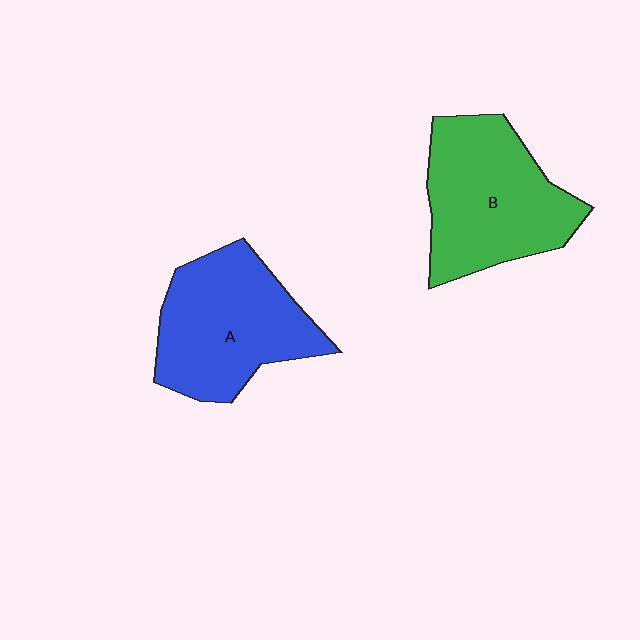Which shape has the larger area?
Shape B (green).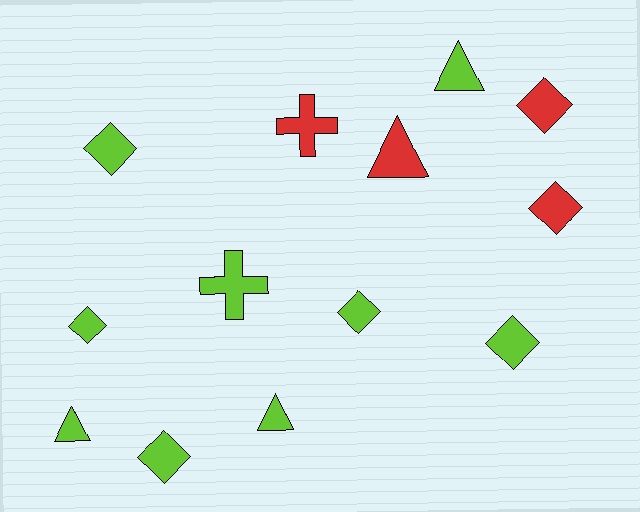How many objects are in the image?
There are 13 objects.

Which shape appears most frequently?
Diamond, with 7 objects.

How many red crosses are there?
There is 1 red cross.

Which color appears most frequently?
Lime, with 9 objects.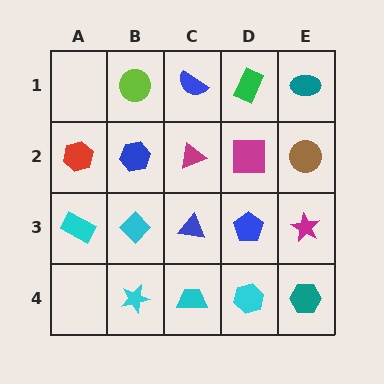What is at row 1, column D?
A green rectangle.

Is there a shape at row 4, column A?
No, that cell is empty.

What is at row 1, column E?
A teal ellipse.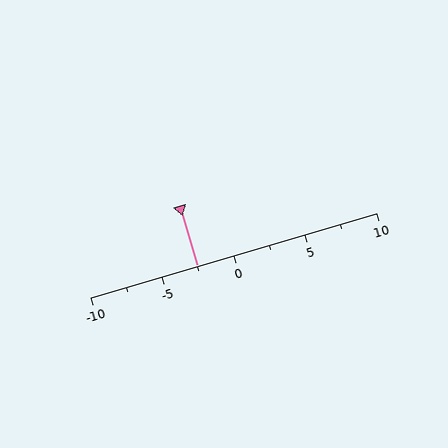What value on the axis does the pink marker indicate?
The marker indicates approximately -2.5.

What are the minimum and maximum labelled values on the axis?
The axis runs from -10 to 10.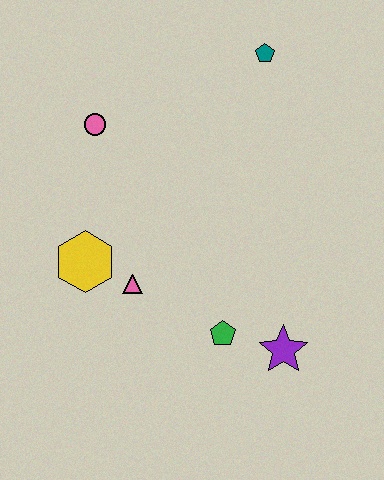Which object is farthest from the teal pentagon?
The purple star is farthest from the teal pentagon.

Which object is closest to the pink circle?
The yellow hexagon is closest to the pink circle.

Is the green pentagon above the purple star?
Yes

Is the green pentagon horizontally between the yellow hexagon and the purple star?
Yes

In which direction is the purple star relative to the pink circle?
The purple star is below the pink circle.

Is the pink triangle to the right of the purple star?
No